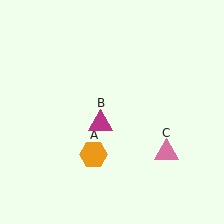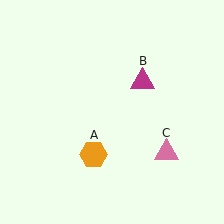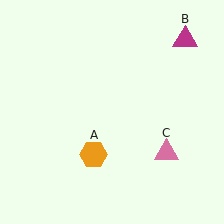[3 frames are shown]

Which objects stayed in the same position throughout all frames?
Orange hexagon (object A) and pink triangle (object C) remained stationary.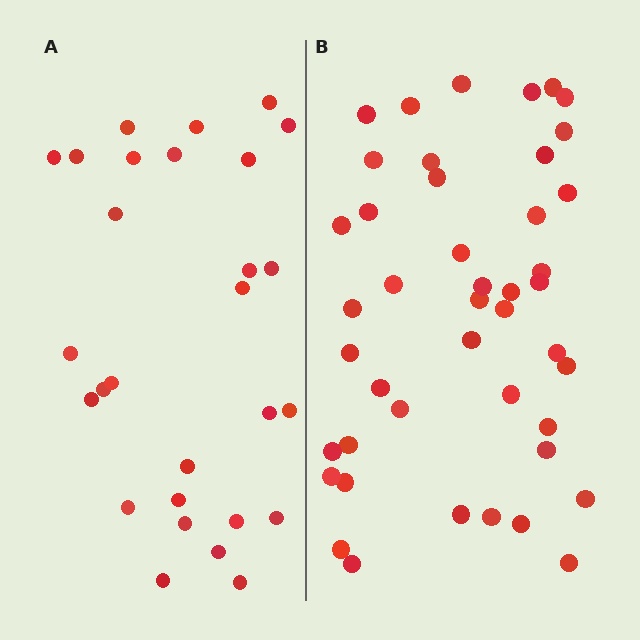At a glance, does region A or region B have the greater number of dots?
Region B (the right region) has more dots.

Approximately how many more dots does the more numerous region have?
Region B has approximately 15 more dots than region A.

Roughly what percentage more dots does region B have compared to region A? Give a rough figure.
About 55% more.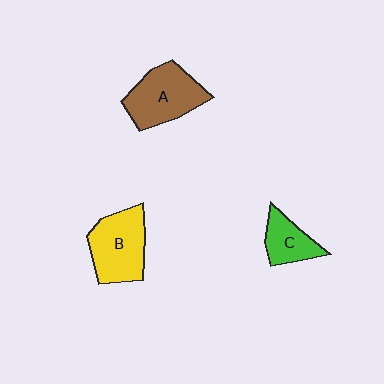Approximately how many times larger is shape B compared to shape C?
Approximately 1.7 times.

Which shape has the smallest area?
Shape C (green).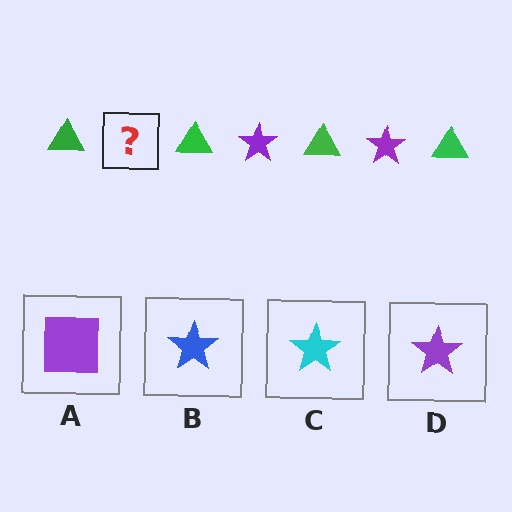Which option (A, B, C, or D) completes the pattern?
D.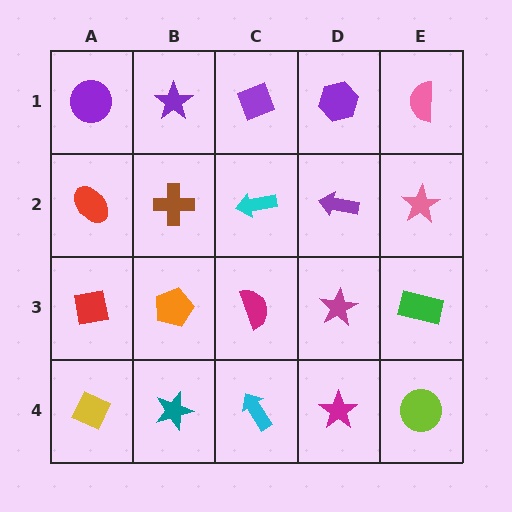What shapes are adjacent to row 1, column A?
A red ellipse (row 2, column A), a purple star (row 1, column B).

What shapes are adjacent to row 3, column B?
A brown cross (row 2, column B), a teal star (row 4, column B), a red square (row 3, column A), a magenta semicircle (row 3, column C).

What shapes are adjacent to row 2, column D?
A purple hexagon (row 1, column D), a magenta star (row 3, column D), a cyan arrow (row 2, column C), a pink star (row 2, column E).